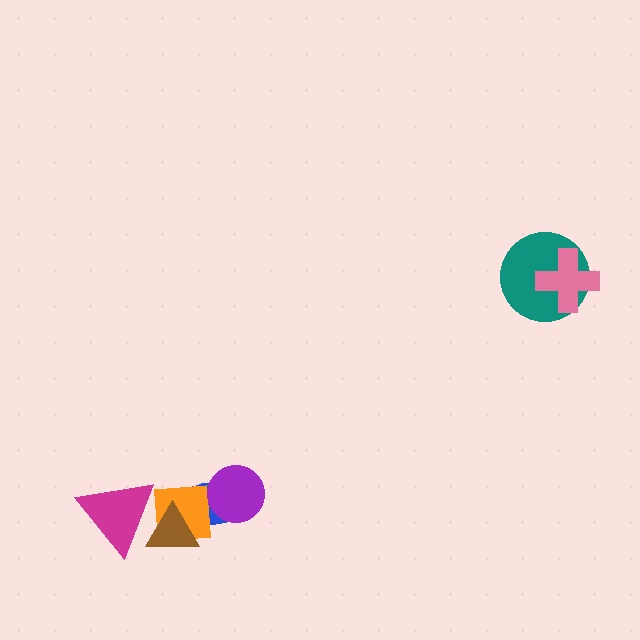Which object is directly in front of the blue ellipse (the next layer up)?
The orange square is directly in front of the blue ellipse.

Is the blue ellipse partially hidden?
Yes, it is partially covered by another shape.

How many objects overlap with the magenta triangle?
1 object overlaps with the magenta triangle.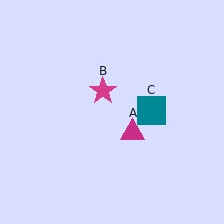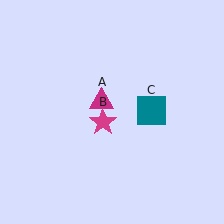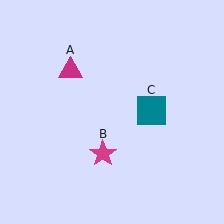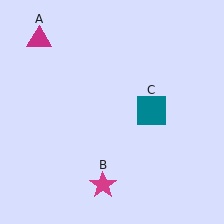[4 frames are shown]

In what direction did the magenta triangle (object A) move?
The magenta triangle (object A) moved up and to the left.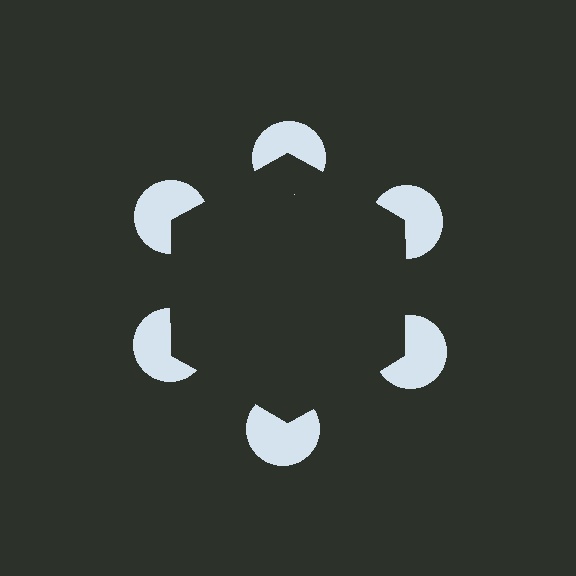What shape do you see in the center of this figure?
An illusory hexagon — its edges are inferred from the aligned wedge cuts in the pac-man discs, not physically drawn.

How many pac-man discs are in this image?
There are 6 — one at each vertex of the illusory hexagon.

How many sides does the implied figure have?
6 sides.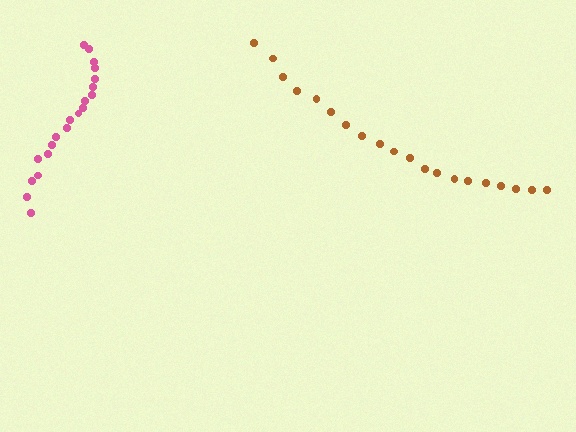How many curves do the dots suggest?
There are 2 distinct paths.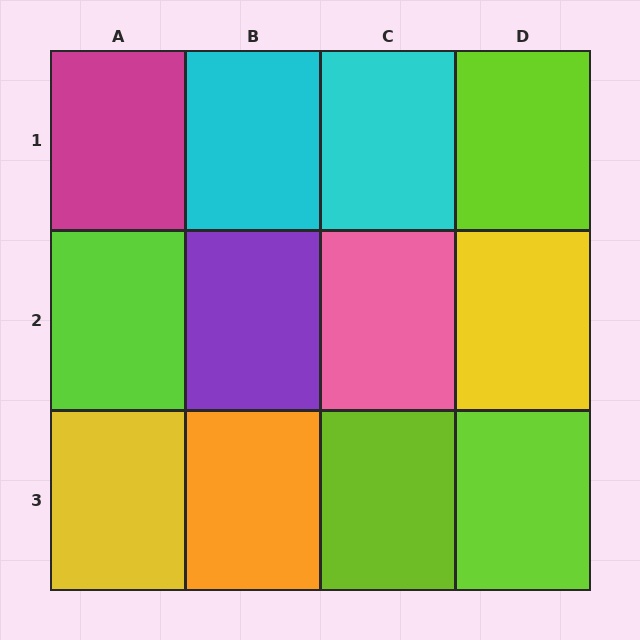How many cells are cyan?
2 cells are cyan.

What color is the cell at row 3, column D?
Lime.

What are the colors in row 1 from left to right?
Magenta, cyan, cyan, lime.